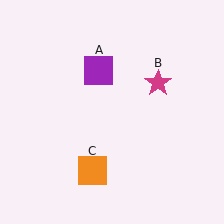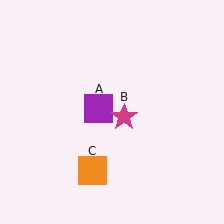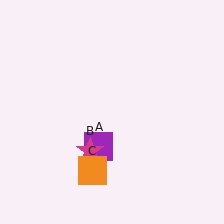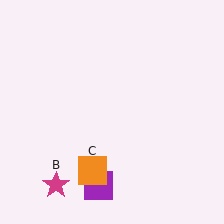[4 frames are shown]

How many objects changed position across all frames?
2 objects changed position: purple square (object A), magenta star (object B).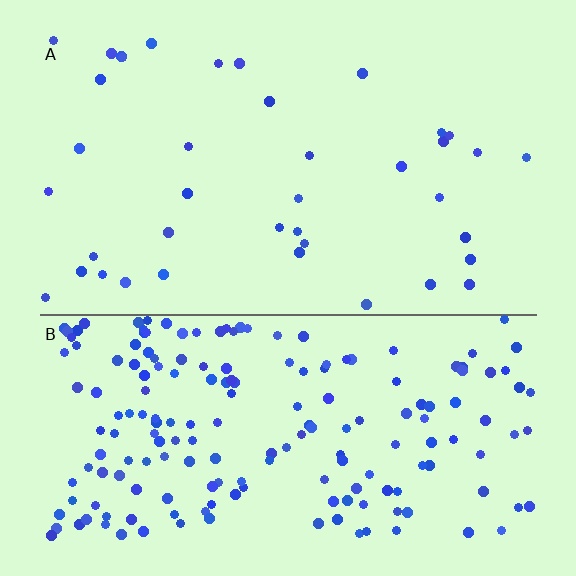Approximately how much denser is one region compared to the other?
Approximately 4.9× — region B over region A.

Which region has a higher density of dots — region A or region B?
B (the bottom).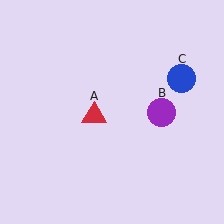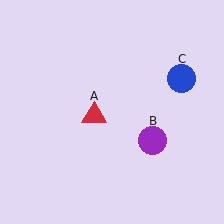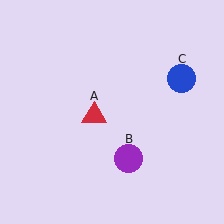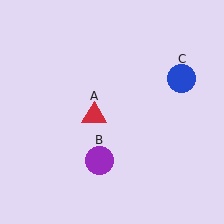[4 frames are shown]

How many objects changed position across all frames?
1 object changed position: purple circle (object B).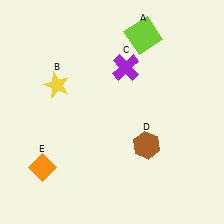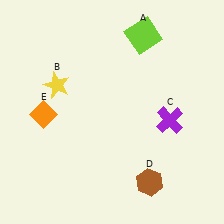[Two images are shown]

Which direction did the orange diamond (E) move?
The orange diamond (E) moved up.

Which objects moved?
The objects that moved are: the purple cross (C), the brown hexagon (D), the orange diamond (E).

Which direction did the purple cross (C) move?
The purple cross (C) moved down.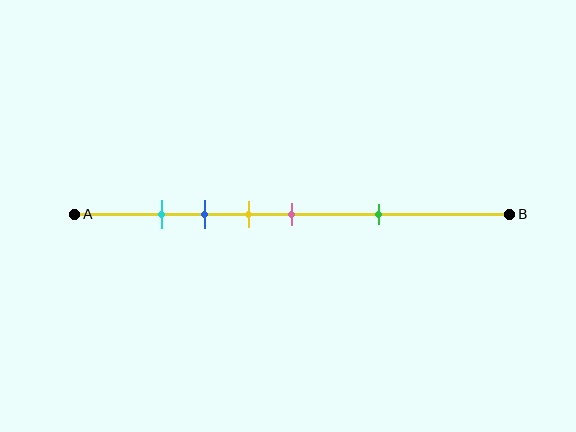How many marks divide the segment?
There are 5 marks dividing the segment.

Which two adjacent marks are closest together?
The cyan and blue marks are the closest adjacent pair.